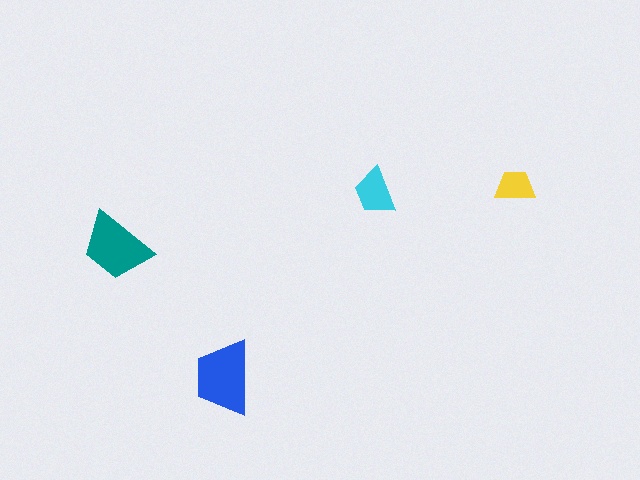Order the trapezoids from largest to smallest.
the blue one, the teal one, the cyan one, the yellow one.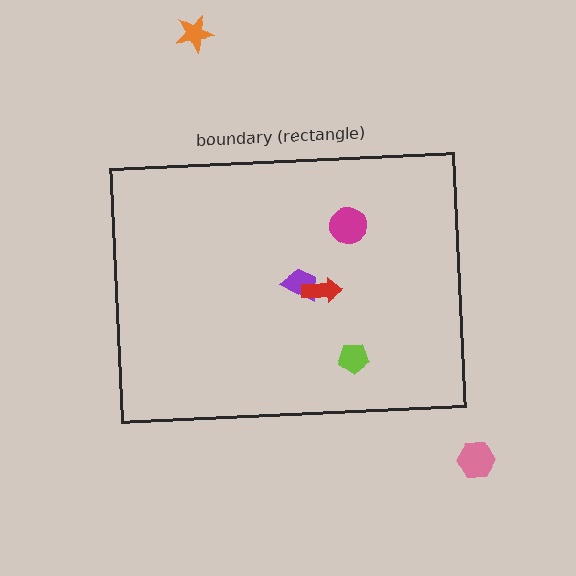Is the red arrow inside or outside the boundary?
Inside.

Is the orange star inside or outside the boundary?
Outside.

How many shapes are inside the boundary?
4 inside, 2 outside.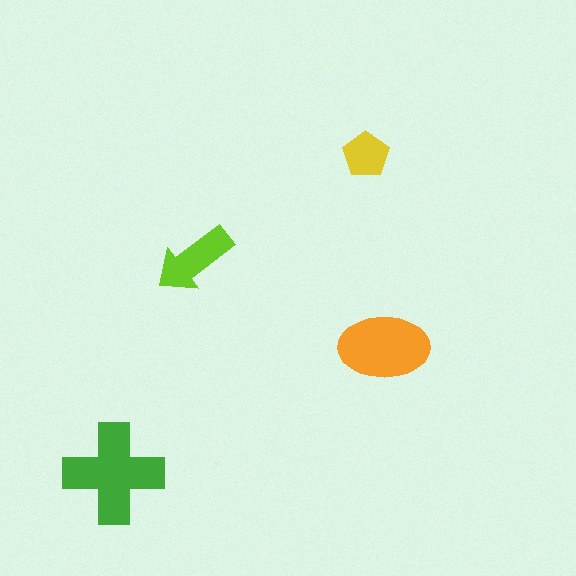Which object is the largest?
The green cross.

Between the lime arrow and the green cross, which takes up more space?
The green cross.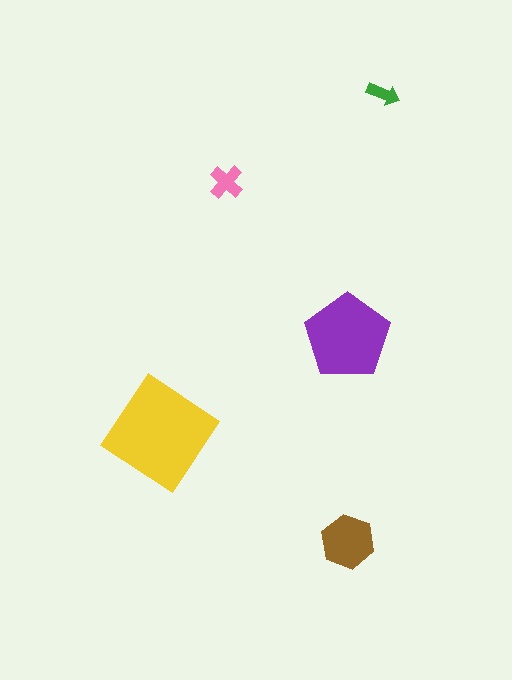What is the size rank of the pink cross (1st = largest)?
4th.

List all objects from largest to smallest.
The yellow diamond, the purple pentagon, the brown hexagon, the pink cross, the green arrow.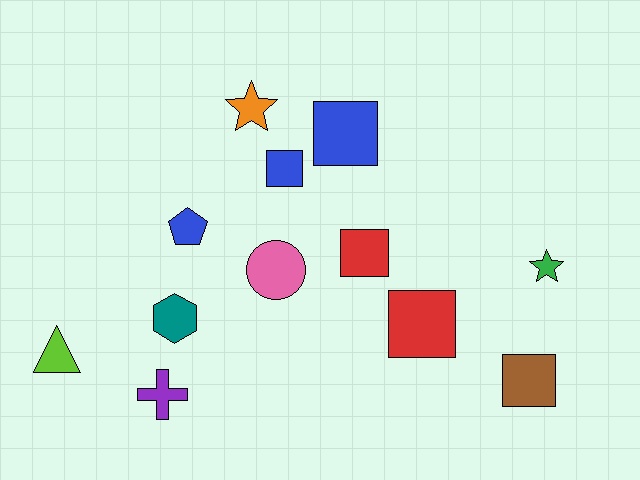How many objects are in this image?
There are 12 objects.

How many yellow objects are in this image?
There are no yellow objects.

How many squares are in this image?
There are 5 squares.